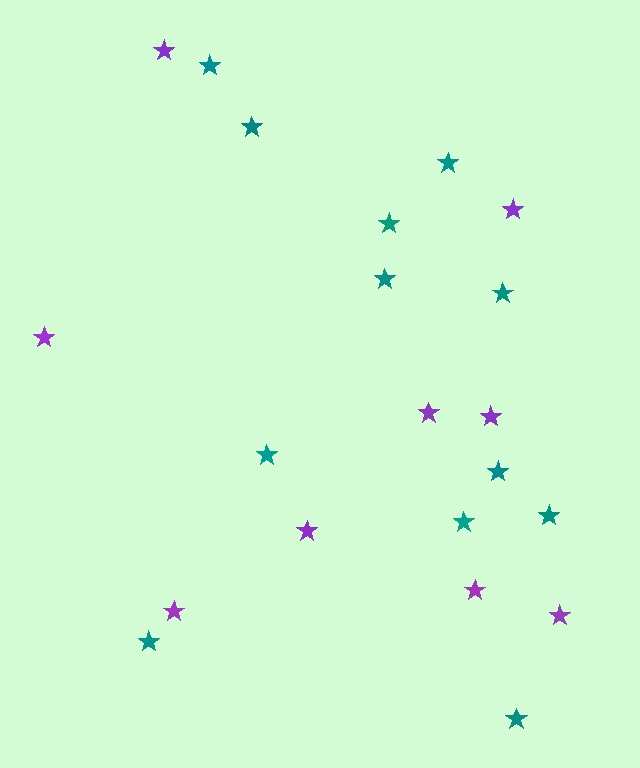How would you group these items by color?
There are 2 groups: one group of purple stars (9) and one group of teal stars (12).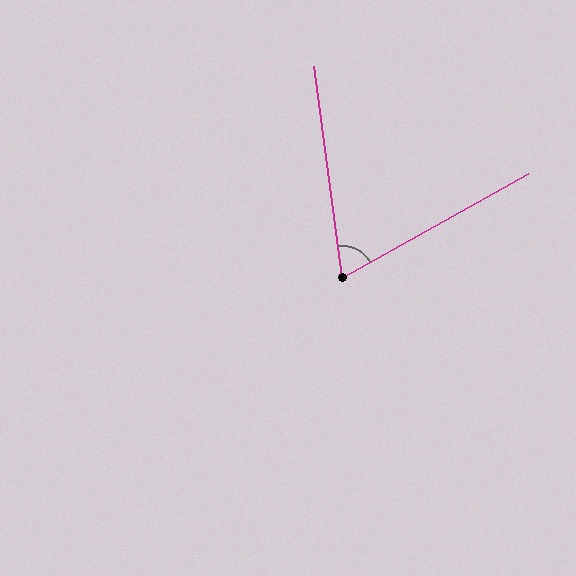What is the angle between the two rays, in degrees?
Approximately 68 degrees.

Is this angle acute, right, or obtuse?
It is acute.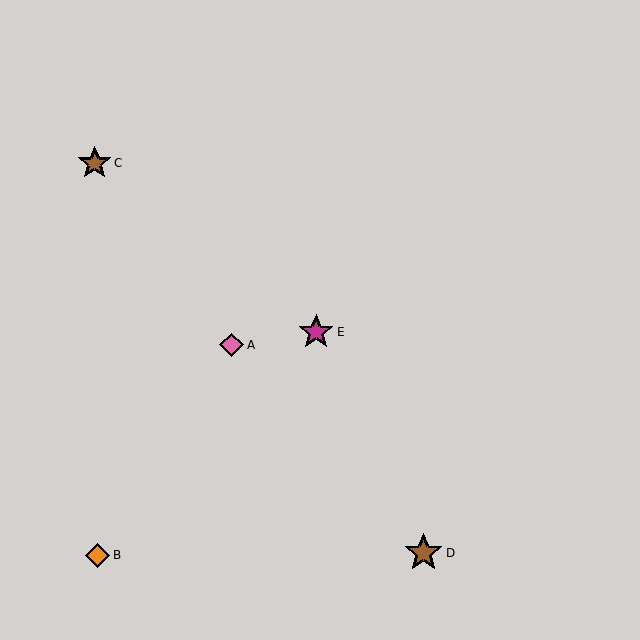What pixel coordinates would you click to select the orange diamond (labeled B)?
Click at (98, 555) to select the orange diamond B.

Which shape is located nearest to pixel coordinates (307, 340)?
The magenta star (labeled E) at (316, 332) is nearest to that location.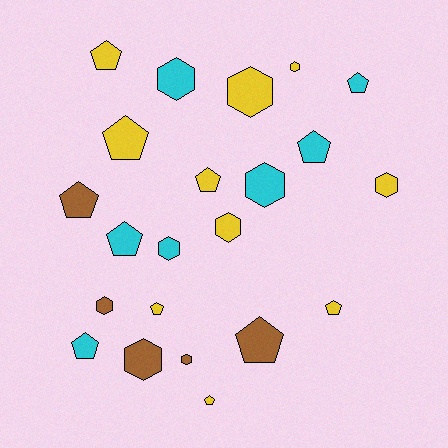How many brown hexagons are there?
There are 3 brown hexagons.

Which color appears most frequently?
Yellow, with 10 objects.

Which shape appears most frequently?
Pentagon, with 12 objects.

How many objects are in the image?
There are 22 objects.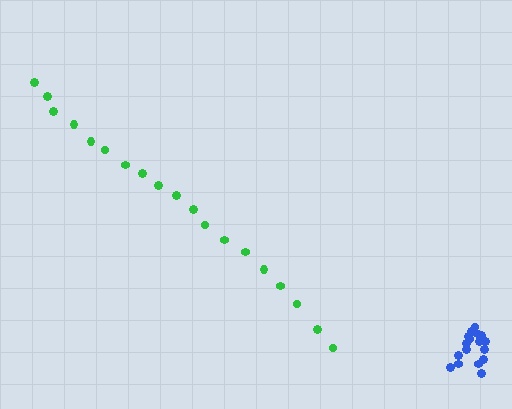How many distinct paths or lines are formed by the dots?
There are 2 distinct paths.